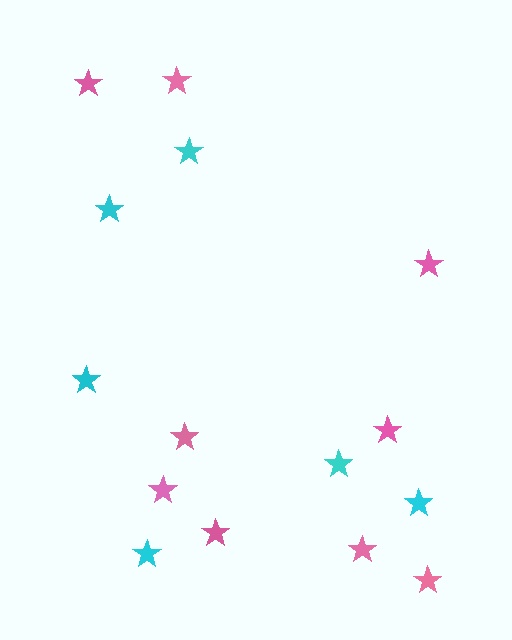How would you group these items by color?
There are 2 groups: one group of pink stars (9) and one group of cyan stars (6).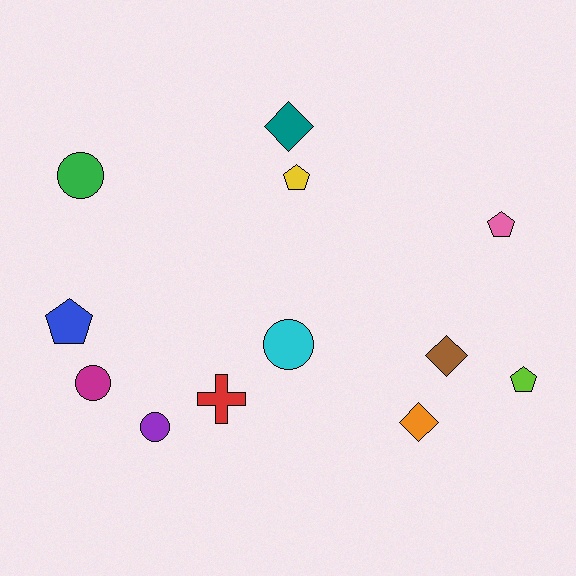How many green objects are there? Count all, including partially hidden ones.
There is 1 green object.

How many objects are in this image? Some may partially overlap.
There are 12 objects.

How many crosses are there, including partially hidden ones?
There is 1 cross.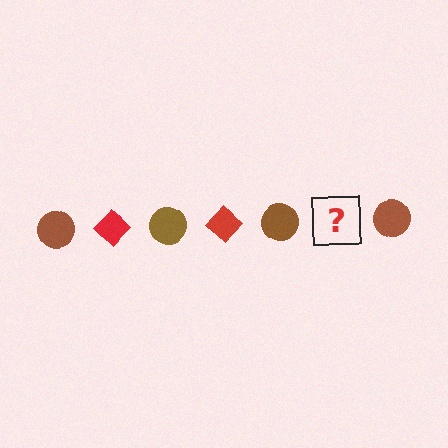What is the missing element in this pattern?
The missing element is a red diamond.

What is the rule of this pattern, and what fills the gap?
The rule is that the pattern alternates between brown circle and red diamond. The gap should be filled with a red diamond.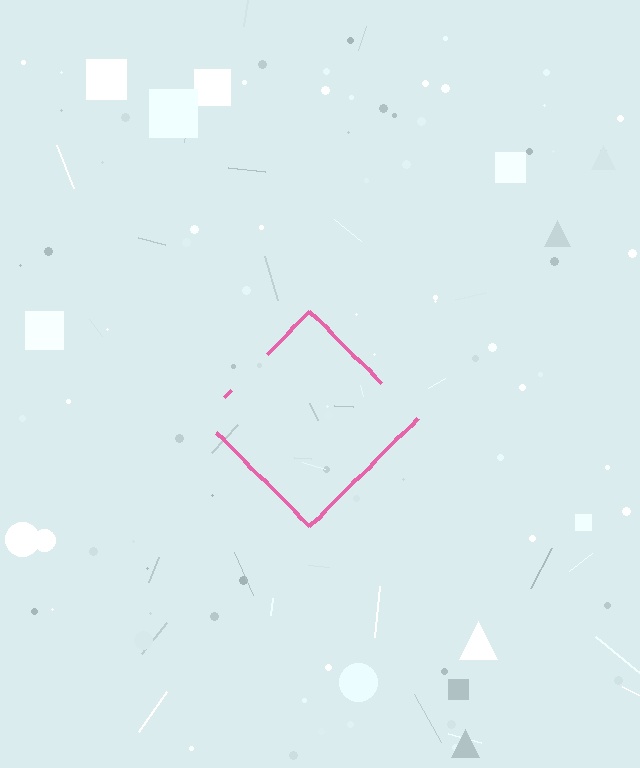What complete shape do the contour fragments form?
The contour fragments form a diamond.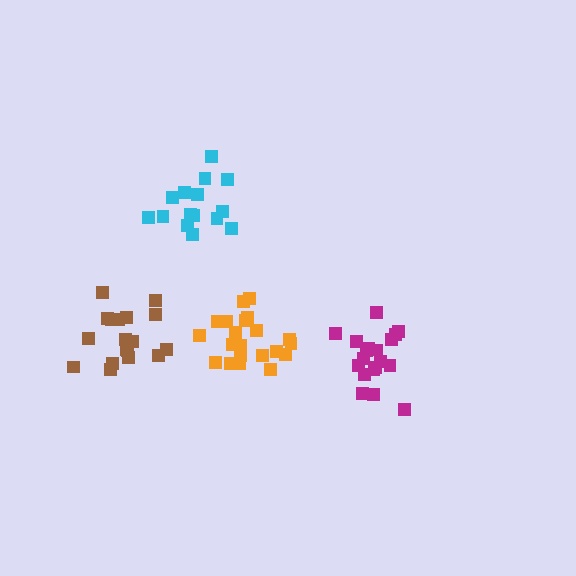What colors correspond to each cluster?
The clusters are colored: magenta, cyan, brown, orange.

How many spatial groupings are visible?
There are 4 spatial groupings.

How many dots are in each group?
Group 1: 19 dots, Group 2: 15 dots, Group 3: 18 dots, Group 4: 21 dots (73 total).